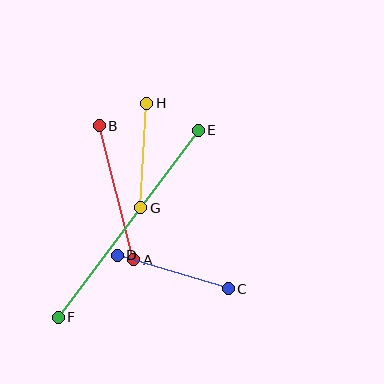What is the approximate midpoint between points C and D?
The midpoint is at approximately (173, 272) pixels.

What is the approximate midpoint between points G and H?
The midpoint is at approximately (144, 155) pixels.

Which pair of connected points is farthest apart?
Points E and F are farthest apart.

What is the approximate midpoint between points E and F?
The midpoint is at approximately (128, 224) pixels.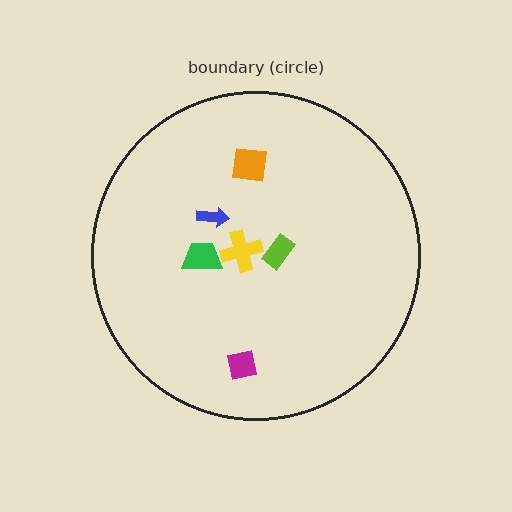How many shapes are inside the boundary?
6 inside, 0 outside.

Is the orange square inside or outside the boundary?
Inside.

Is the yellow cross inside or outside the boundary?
Inside.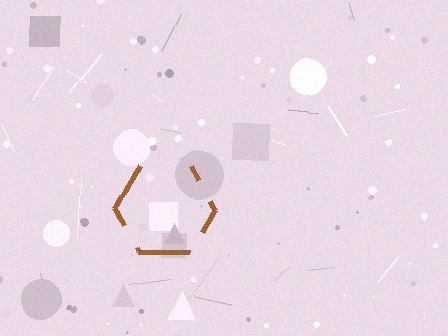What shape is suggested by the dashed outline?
The dashed outline suggests a hexagon.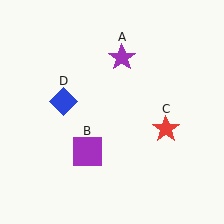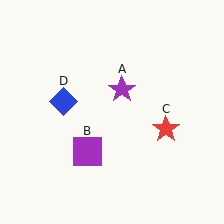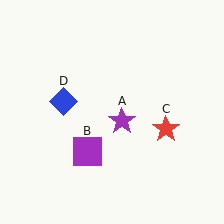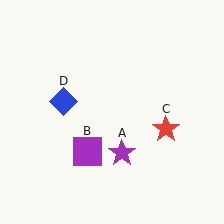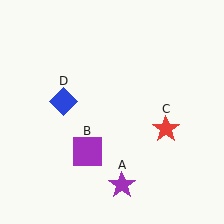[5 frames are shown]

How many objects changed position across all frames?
1 object changed position: purple star (object A).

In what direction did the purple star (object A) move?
The purple star (object A) moved down.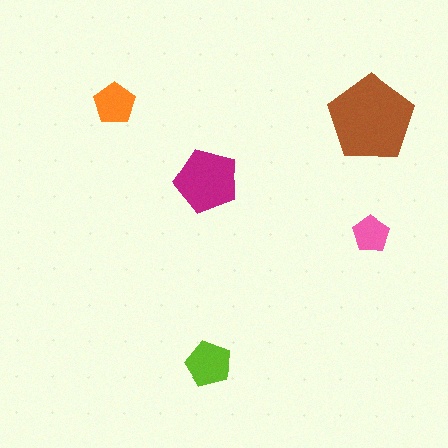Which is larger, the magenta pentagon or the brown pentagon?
The brown one.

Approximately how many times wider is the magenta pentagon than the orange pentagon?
About 1.5 times wider.